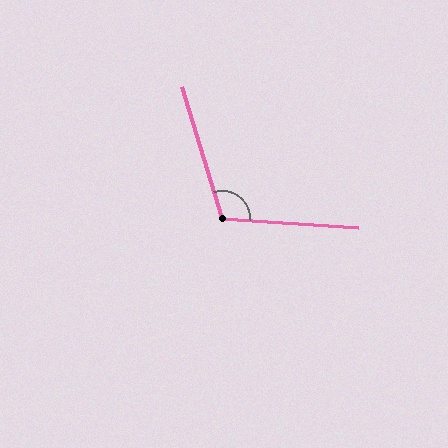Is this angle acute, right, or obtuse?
It is obtuse.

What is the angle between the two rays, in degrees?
Approximately 111 degrees.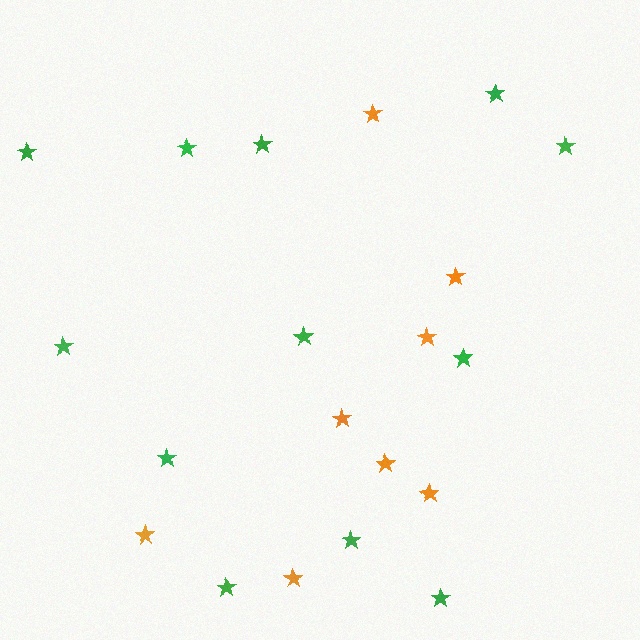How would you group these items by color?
There are 2 groups: one group of green stars (12) and one group of orange stars (8).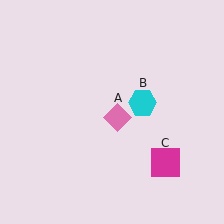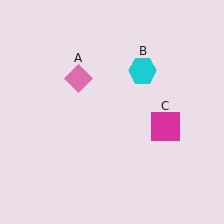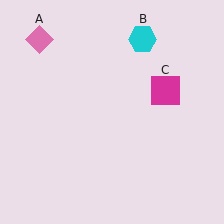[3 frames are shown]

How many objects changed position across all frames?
3 objects changed position: pink diamond (object A), cyan hexagon (object B), magenta square (object C).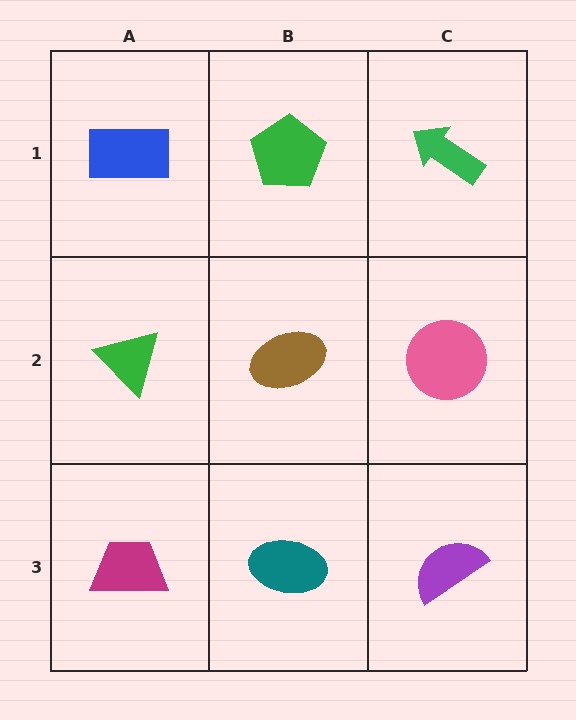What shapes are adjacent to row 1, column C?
A pink circle (row 2, column C), a green pentagon (row 1, column B).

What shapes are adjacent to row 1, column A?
A green triangle (row 2, column A), a green pentagon (row 1, column B).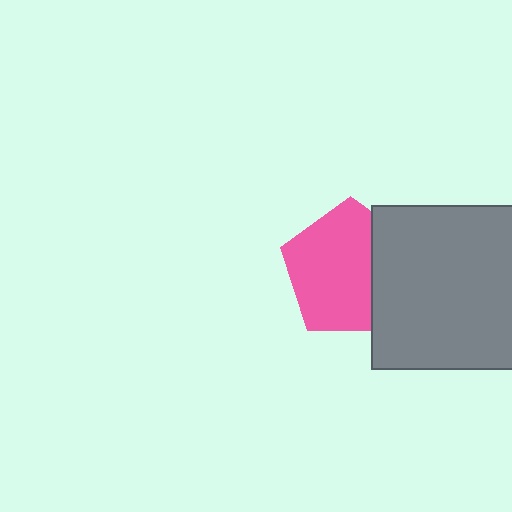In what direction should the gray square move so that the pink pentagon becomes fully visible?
The gray square should move right. That is the shortest direction to clear the overlap and leave the pink pentagon fully visible.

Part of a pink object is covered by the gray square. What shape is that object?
It is a pentagon.